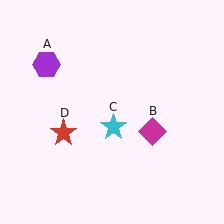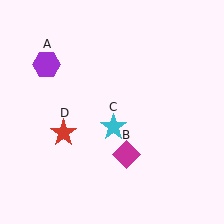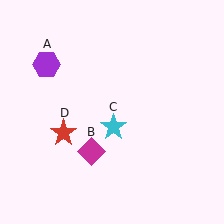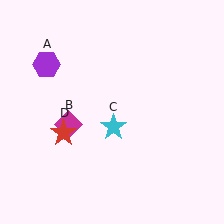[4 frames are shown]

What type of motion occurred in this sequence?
The magenta diamond (object B) rotated clockwise around the center of the scene.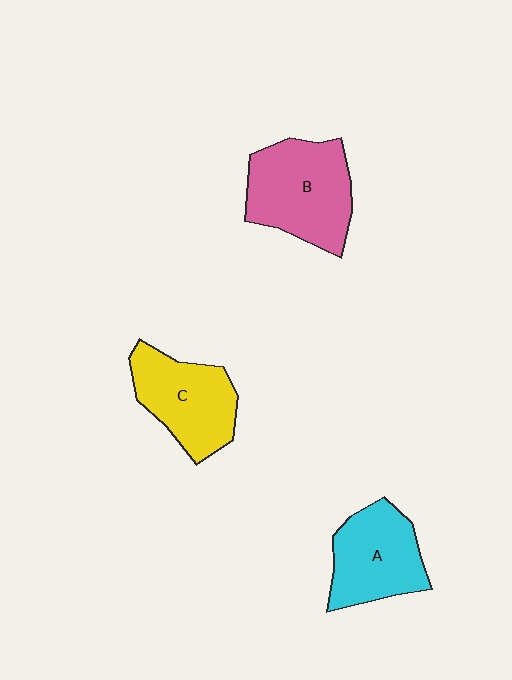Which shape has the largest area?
Shape B (pink).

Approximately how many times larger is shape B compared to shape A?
Approximately 1.2 times.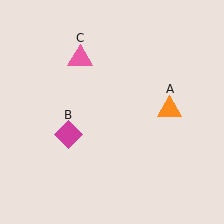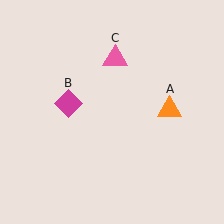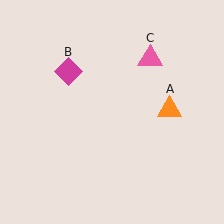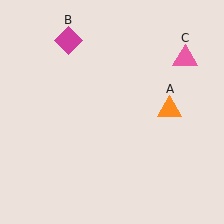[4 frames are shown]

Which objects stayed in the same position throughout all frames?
Orange triangle (object A) remained stationary.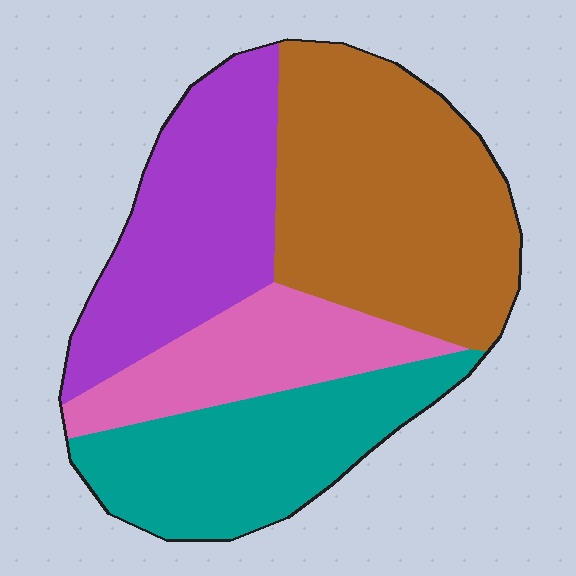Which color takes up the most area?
Brown, at roughly 35%.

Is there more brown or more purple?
Brown.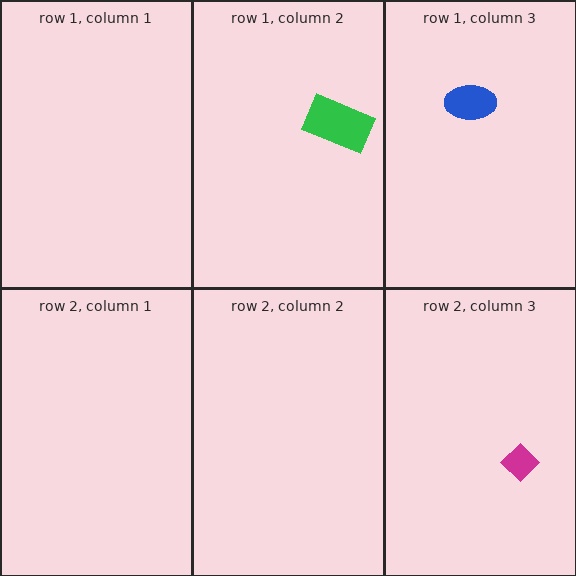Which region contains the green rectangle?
The row 1, column 2 region.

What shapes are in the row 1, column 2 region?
The green rectangle.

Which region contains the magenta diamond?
The row 2, column 3 region.